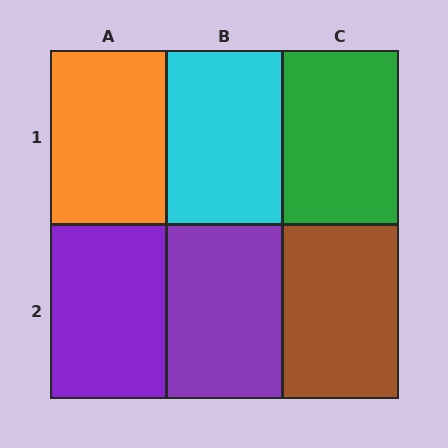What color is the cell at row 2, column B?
Purple.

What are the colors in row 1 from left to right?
Orange, cyan, green.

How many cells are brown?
1 cell is brown.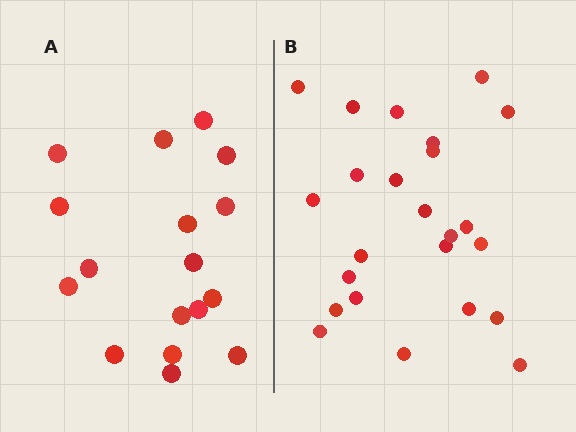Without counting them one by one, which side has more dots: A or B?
Region B (the right region) has more dots.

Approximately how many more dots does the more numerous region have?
Region B has roughly 8 or so more dots than region A.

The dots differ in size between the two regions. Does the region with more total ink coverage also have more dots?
No. Region A has more total ink coverage because its dots are larger, but region B actually contains more individual dots. Total area can be misleading — the number of items is what matters here.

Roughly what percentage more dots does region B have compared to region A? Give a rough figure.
About 40% more.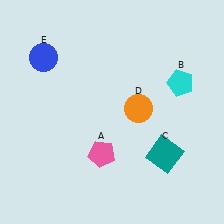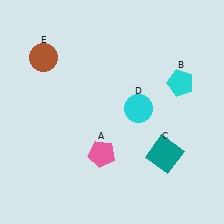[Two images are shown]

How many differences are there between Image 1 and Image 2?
There are 2 differences between the two images.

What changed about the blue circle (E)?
In Image 1, E is blue. In Image 2, it changed to brown.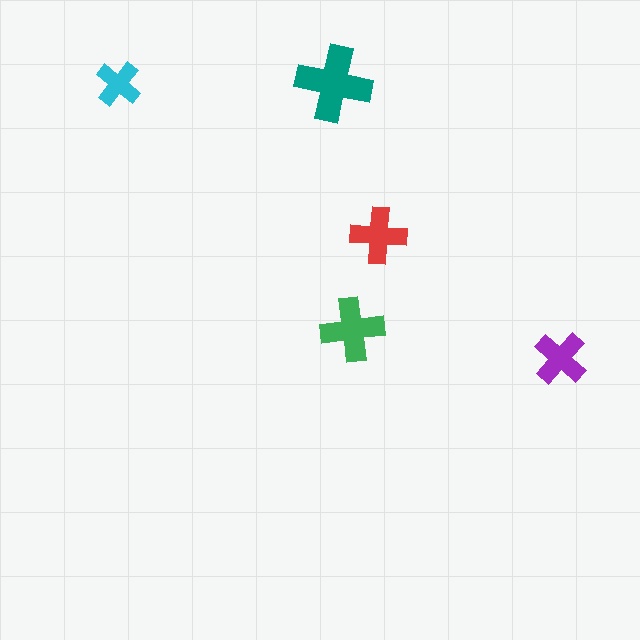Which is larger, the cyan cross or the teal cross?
The teal one.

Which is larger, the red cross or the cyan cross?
The red one.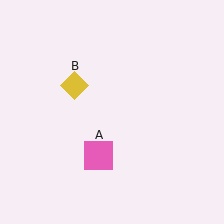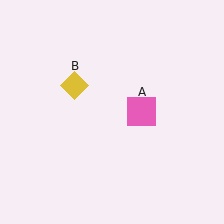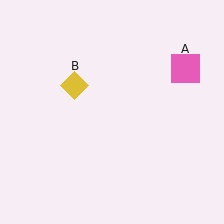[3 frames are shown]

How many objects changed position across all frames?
1 object changed position: pink square (object A).